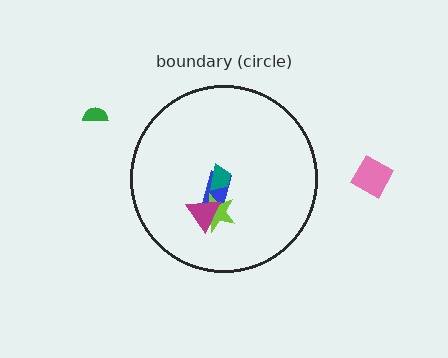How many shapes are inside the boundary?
4 inside, 2 outside.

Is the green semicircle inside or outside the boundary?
Outside.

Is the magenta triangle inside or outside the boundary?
Inside.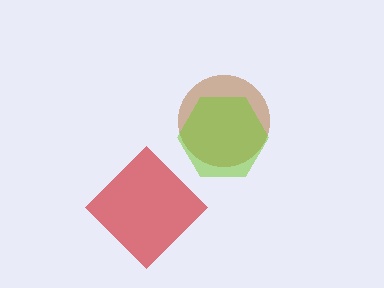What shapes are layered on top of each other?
The layered shapes are: a red diamond, a brown circle, a lime hexagon.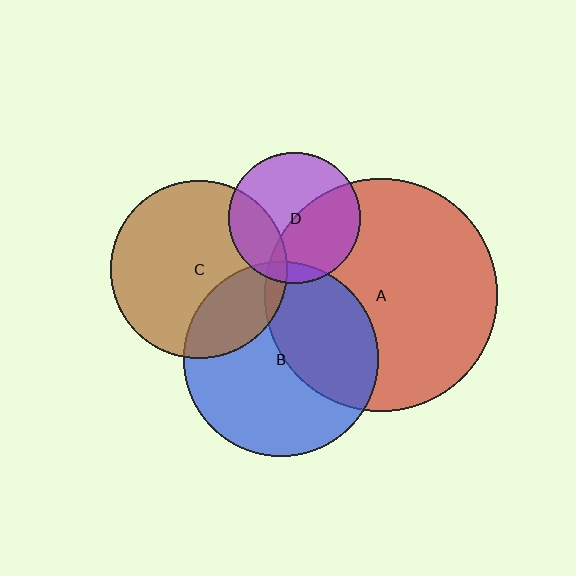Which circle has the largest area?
Circle A (red).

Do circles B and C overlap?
Yes.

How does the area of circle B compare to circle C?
Approximately 1.2 times.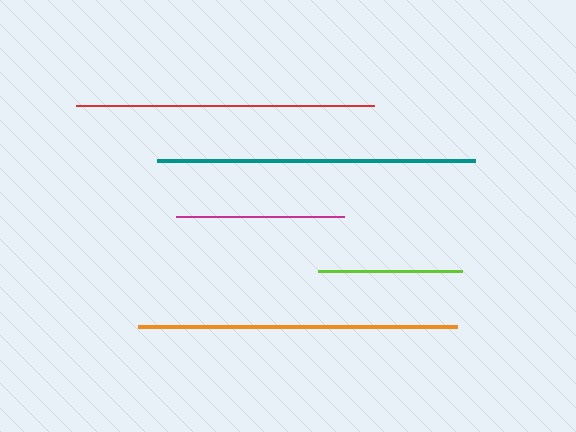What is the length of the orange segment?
The orange segment is approximately 318 pixels long.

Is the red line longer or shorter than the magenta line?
The red line is longer than the magenta line.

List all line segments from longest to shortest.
From longest to shortest: teal, orange, red, magenta, lime.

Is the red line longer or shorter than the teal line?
The teal line is longer than the red line.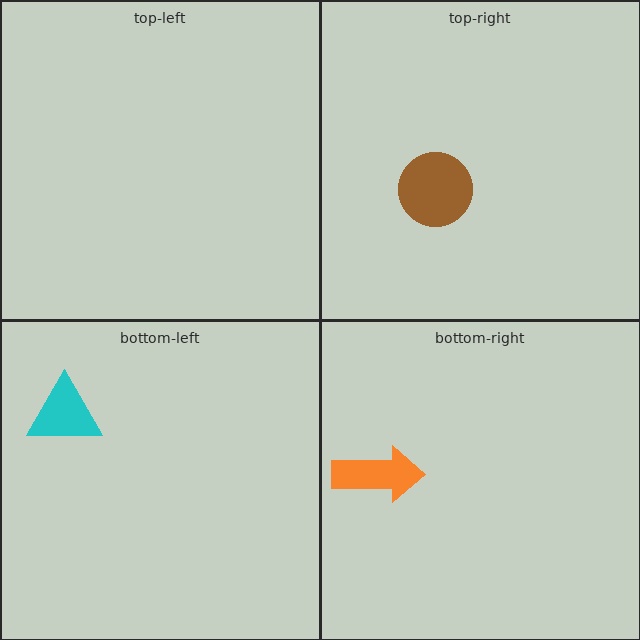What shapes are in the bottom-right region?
The orange arrow.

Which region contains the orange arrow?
The bottom-right region.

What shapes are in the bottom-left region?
The cyan triangle.